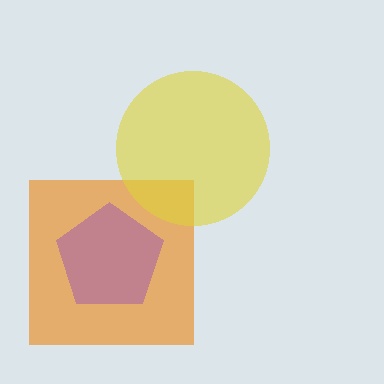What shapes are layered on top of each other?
The layered shapes are: an orange square, a purple pentagon, a yellow circle.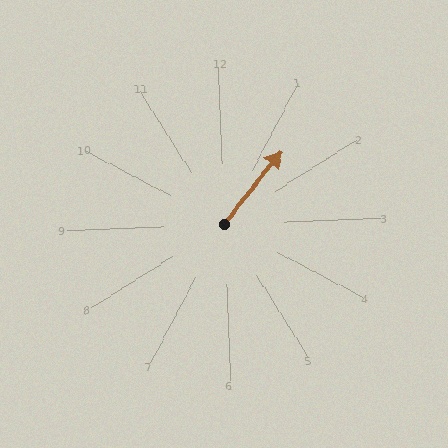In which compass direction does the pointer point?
Northeast.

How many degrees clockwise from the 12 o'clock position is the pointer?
Approximately 40 degrees.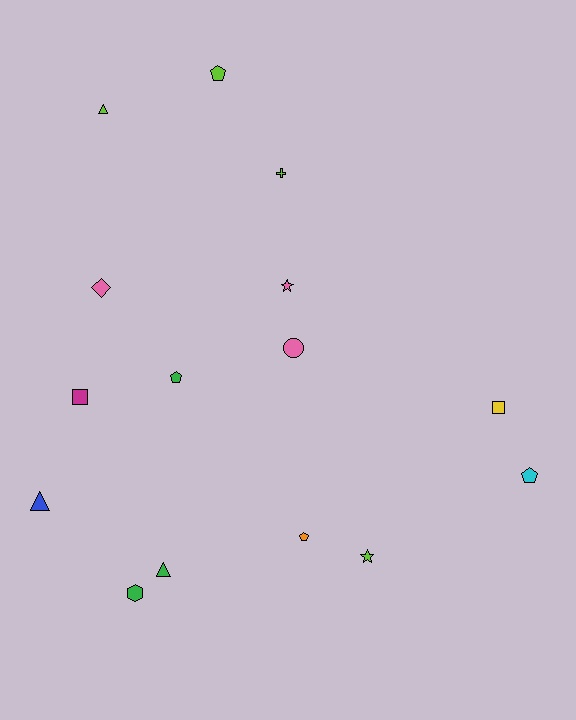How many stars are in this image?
There are 2 stars.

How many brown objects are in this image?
There are no brown objects.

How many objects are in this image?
There are 15 objects.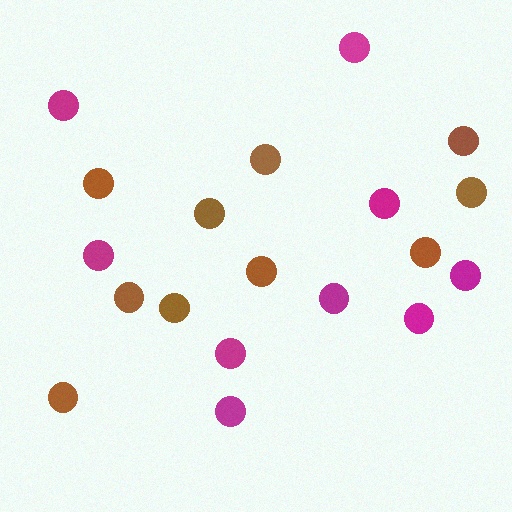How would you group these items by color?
There are 2 groups: one group of brown circles (10) and one group of magenta circles (9).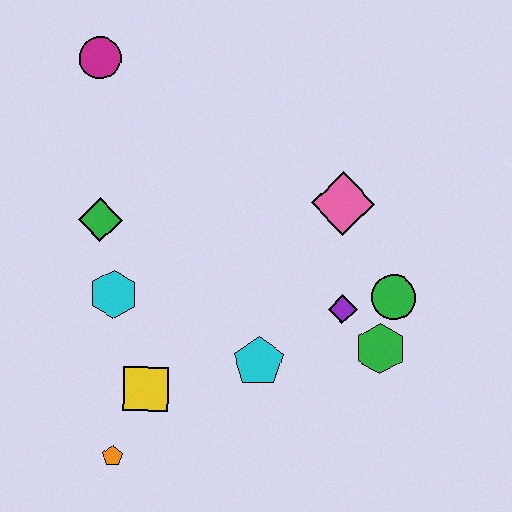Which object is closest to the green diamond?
The cyan hexagon is closest to the green diamond.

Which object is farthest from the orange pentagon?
The magenta circle is farthest from the orange pentagon.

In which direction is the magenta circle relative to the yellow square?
The magenta circle is above the yellow square.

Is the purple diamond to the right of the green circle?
No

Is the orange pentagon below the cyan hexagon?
Yes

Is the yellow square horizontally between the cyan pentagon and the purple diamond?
No